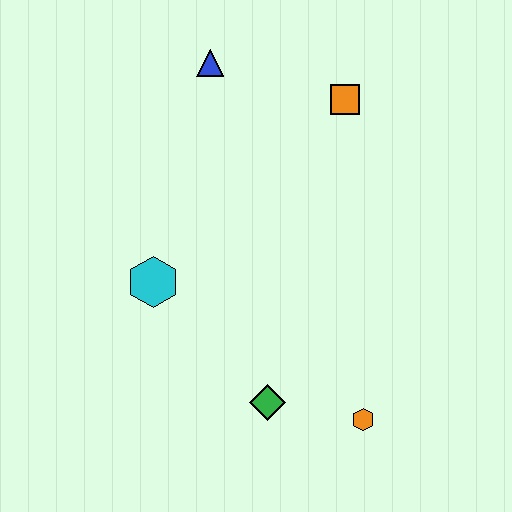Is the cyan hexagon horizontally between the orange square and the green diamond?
No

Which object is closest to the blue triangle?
The orange square is closest to the blue triangle.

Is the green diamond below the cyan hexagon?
Yes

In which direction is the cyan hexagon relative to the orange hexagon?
The cyan hexagon is to the left of the orange hexagon.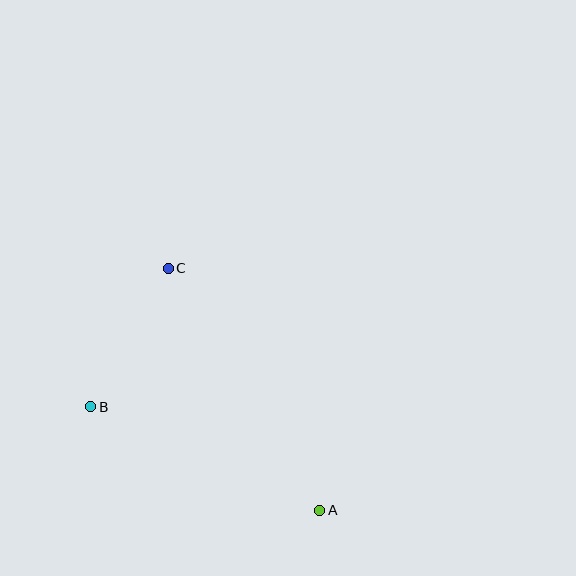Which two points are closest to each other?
Points B and C are closest to each other.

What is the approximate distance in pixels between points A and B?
The distance between A and B is approximately 251 pixels.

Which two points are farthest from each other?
Points A and C are farthest from each other.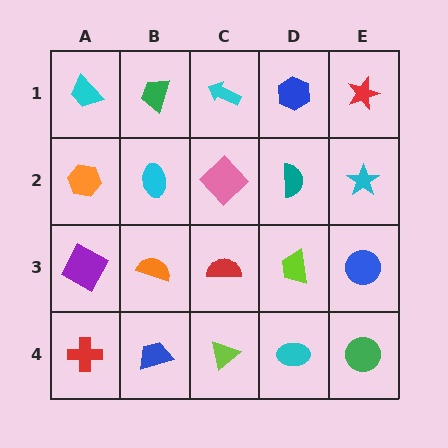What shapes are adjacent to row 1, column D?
A teal semicircle (row 2, column D), a cyan arrow (row 1, column C), a red star (row 1, column E).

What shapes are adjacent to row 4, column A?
A purple square (row 3, column A), a blue trapezoid (row 4, column B).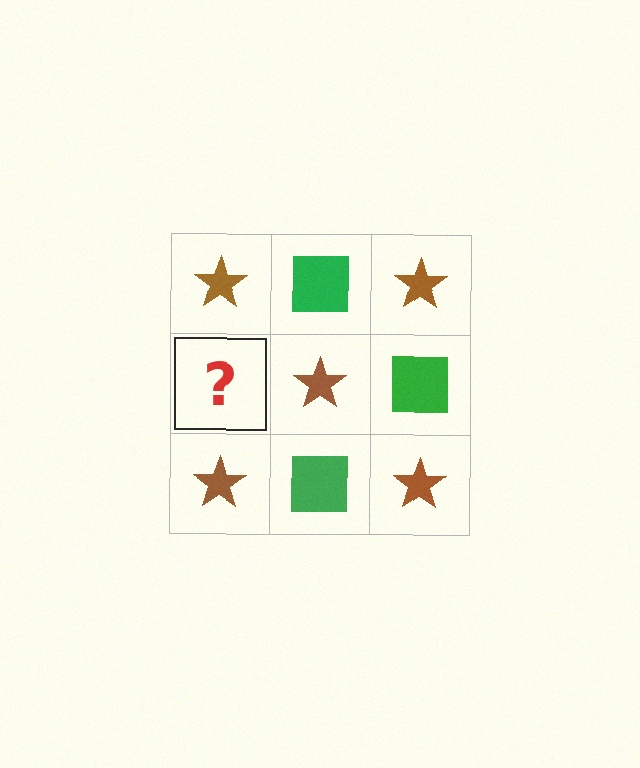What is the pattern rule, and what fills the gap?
The rule is that it alternates brown star and green square in a checkerboard pattern. The gap should be filled with a green square.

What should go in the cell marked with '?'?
The missing cell should contain a green square.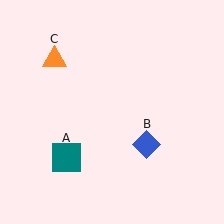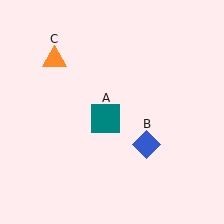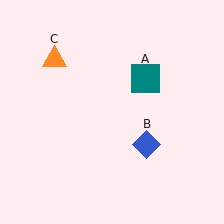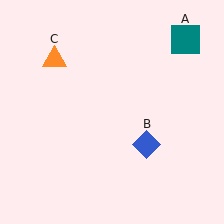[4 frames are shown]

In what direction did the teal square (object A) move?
The teal square (object A) moved up and to the right.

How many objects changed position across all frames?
1 object changed position: teal square (object A).